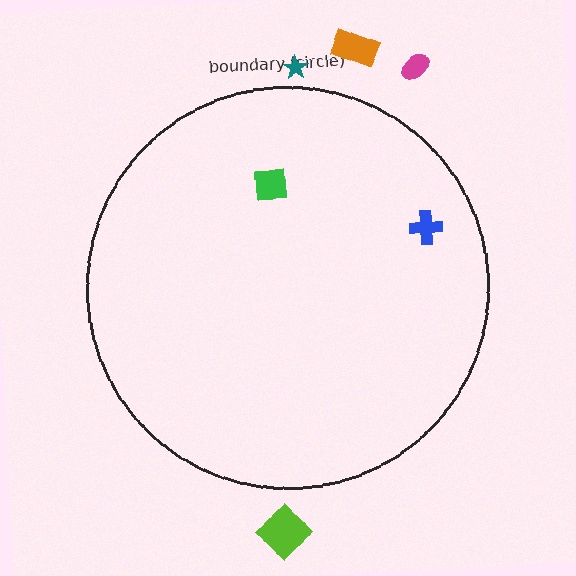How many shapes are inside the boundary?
2 inside, 4 outside.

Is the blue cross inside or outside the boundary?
Inside.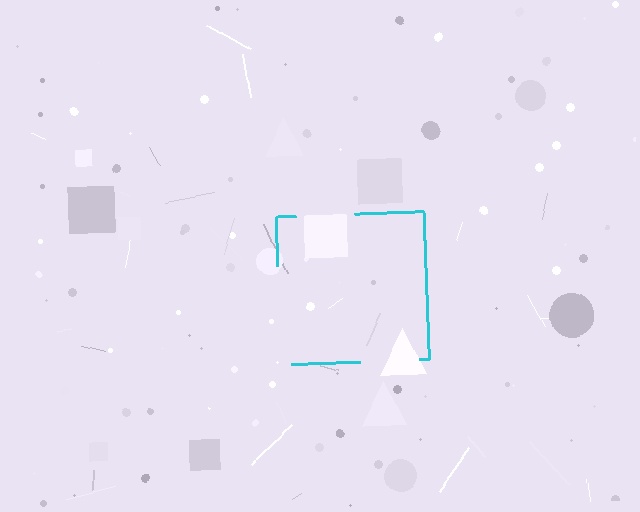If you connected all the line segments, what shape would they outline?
They would outline a square.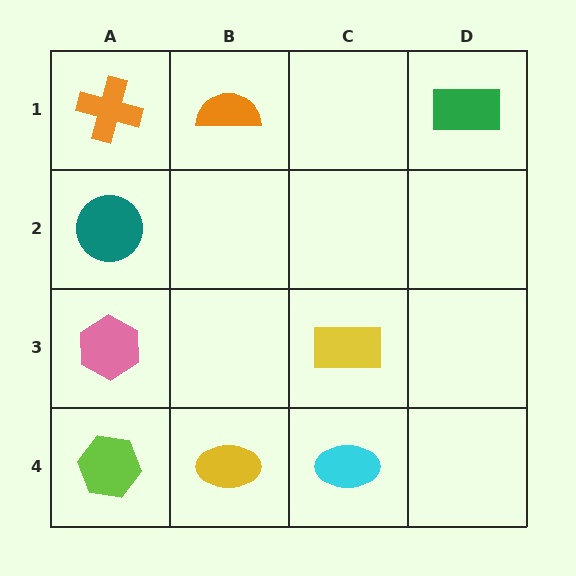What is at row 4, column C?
A cyan ellipse.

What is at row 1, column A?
An orange cross.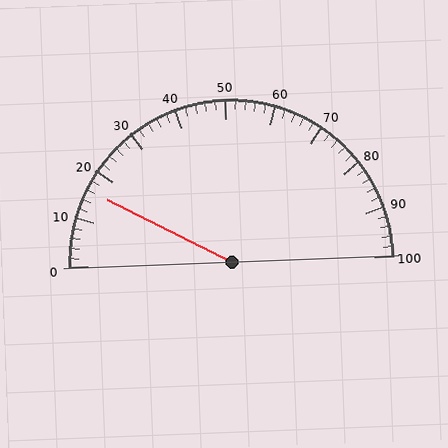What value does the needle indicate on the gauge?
The needle indicates approximately 16.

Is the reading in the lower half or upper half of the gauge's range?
The reading is in the lower half of the range (0 to 100).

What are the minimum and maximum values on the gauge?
The gauge ranges from 0 to 100.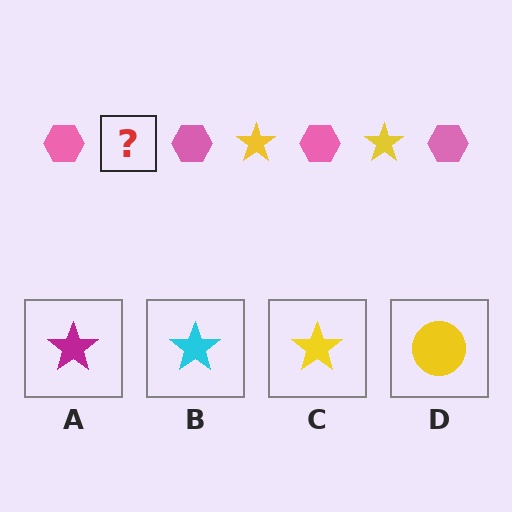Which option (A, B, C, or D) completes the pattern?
C.